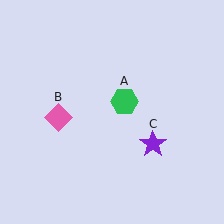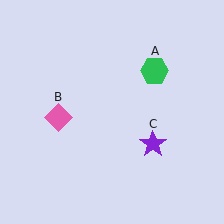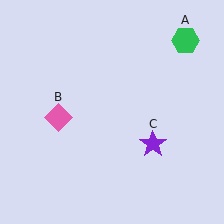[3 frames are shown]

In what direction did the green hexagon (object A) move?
The green hexagon (object A) moved up and to the right.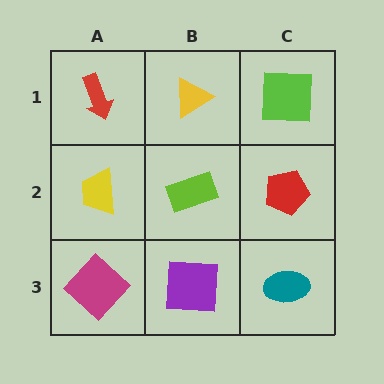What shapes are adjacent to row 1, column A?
A yellow trapezoid (row 2, column A), a yellow triangle (row 1, column B).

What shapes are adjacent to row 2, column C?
A lime square (row 1, column C), a teal ellipse (row 3, column C), a lime rectangle (row 2, column B).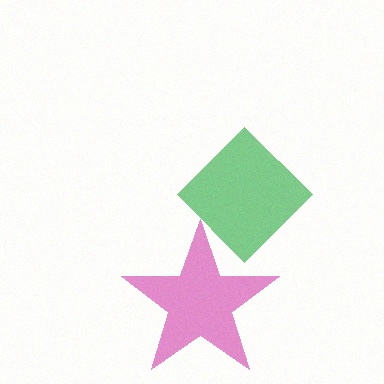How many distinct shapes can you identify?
There are 2 distinct shapes: a green diamond, a magenta star.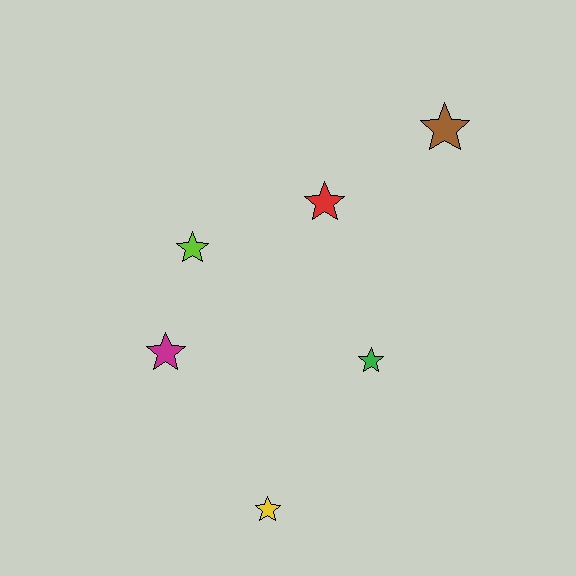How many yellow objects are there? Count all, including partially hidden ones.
There is 1 yellow object.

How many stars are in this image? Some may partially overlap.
There are 6 stars.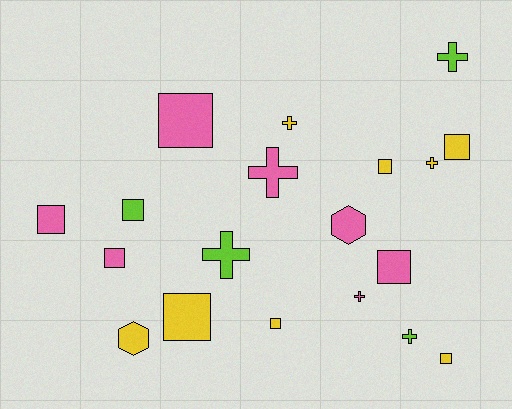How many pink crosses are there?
There are 2 pink crosses.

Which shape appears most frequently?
Square, with 10 objects.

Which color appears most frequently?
Yellow, with 8 objects.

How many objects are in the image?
There are 19 objects.